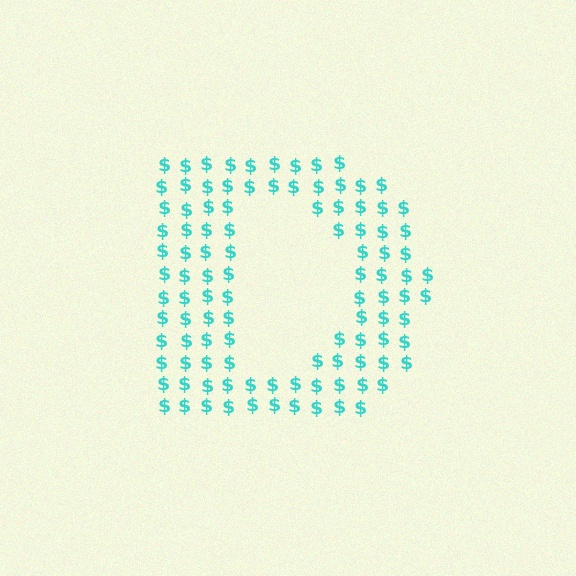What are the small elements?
The small elements are dollar signs.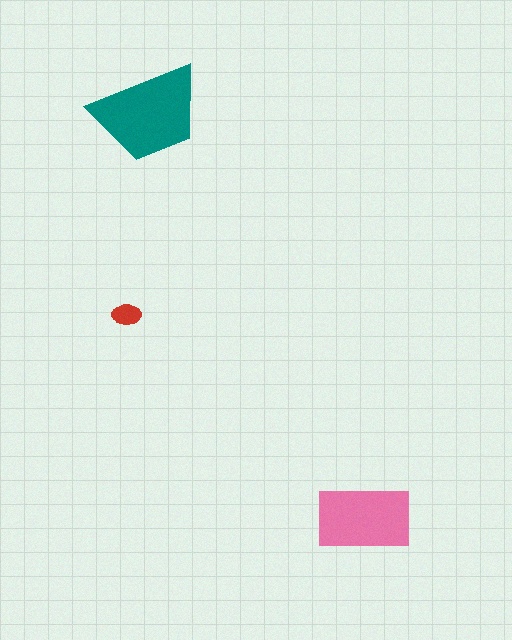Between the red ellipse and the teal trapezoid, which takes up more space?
The teal trapezoid.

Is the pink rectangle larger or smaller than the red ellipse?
Larger.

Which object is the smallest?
The red ellipse.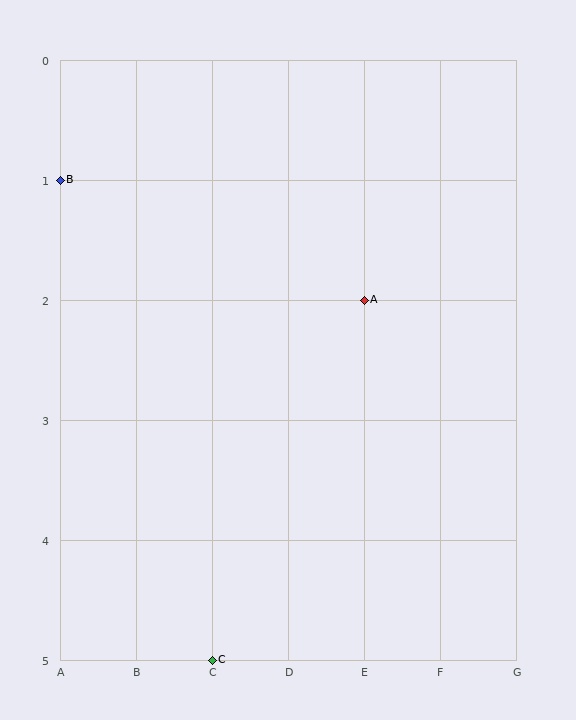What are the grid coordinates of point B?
Point B is at grid coordinates (A, 1).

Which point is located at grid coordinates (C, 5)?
Point C is at (C, 5).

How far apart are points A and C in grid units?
Points A and C are 2 columns and 3 rows apart (about 3.6 grid units diagonally).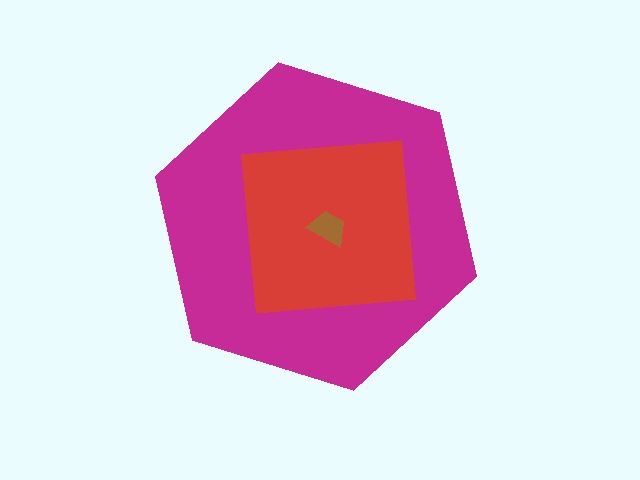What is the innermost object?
The brown trapezoid.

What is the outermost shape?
The magenta hexagon.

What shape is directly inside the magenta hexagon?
The red square.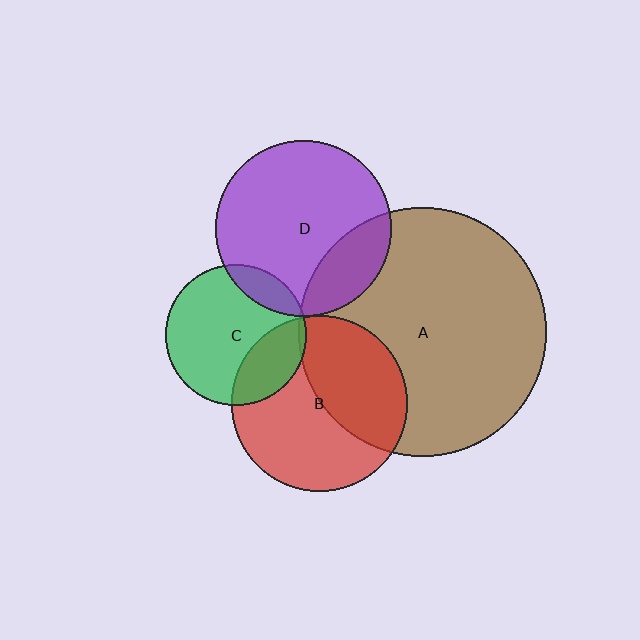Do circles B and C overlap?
Yes.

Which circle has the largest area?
Circle A (brown).